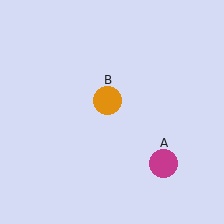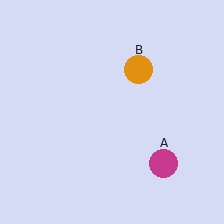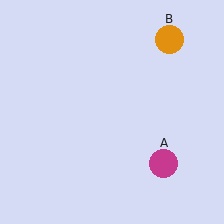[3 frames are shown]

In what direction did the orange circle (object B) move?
The orange circle (object B) moved up and to the right.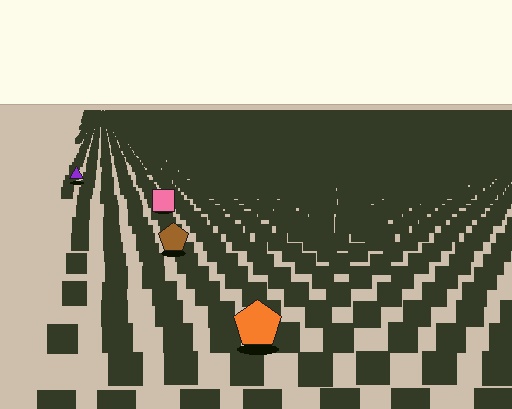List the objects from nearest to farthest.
From nearest to farthest: the orange pentagon, the brown pentagon, the pink square, the purple triangle.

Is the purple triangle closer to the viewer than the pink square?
No. The pink square is closer — you can tell from the texture gradient: the ground texture is coarser near it.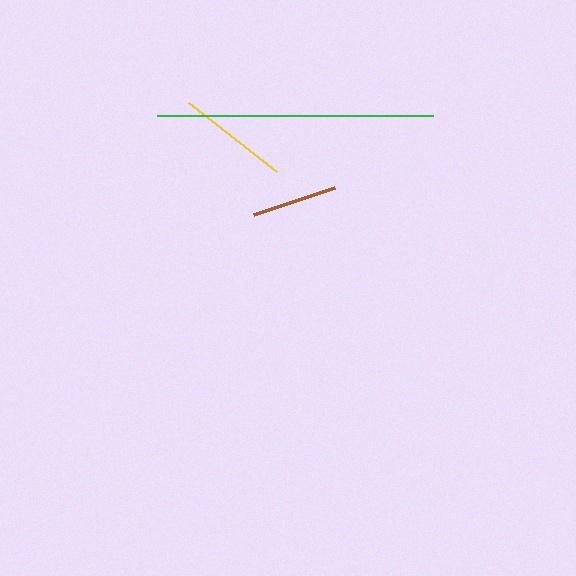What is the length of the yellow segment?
The yellow segment is approximately 111 pixels long.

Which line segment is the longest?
The green line is the longest at approximately 276 pixels.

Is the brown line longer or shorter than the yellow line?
The yellow line is longer than the brown line.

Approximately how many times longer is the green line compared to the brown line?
The green line is approximately 3.2 times the length of the brown line.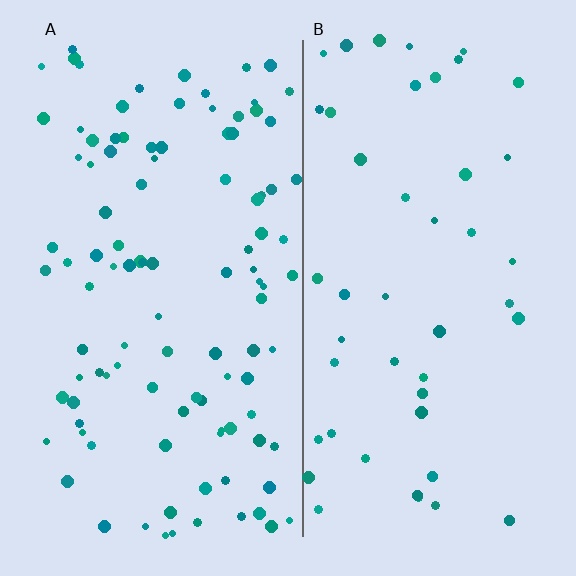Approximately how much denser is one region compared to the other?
Approximately 2.2× — region A over region B.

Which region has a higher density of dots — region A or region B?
A (the left).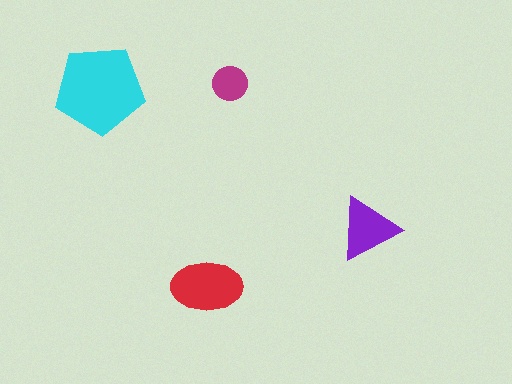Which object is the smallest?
The magenta circle.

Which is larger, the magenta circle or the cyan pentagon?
The cyan pentagon.